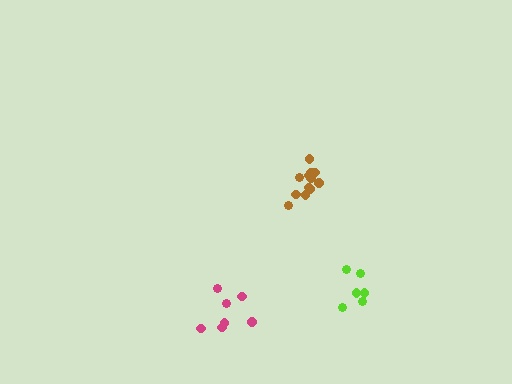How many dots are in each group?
Group 1: 7 dots, Group 2: 12 dots, Group 3: 6 dots (25 total).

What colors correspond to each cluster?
The clusters are colored: magenta, brown, lime.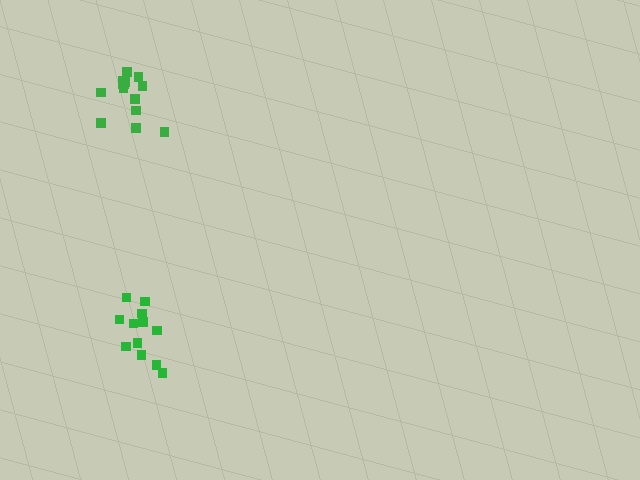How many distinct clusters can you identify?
There are 2 distinct clusters.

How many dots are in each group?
Group 1: 12 dots, Group 2: 14 dots (26 total).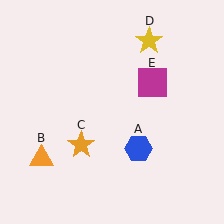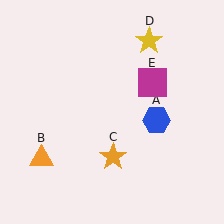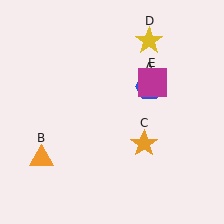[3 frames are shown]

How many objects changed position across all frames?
2 objects changed position: blue hexagon (object A), orange star (object C).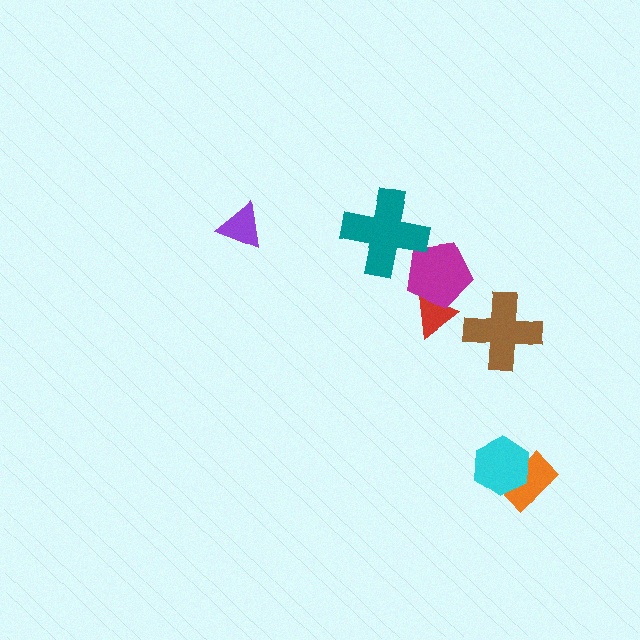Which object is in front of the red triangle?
The magenta pentagon is in front of the red triangle.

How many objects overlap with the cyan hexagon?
1 object overlaps with the cyan hexagon.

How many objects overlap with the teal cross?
1 object overlaps with the teal cross.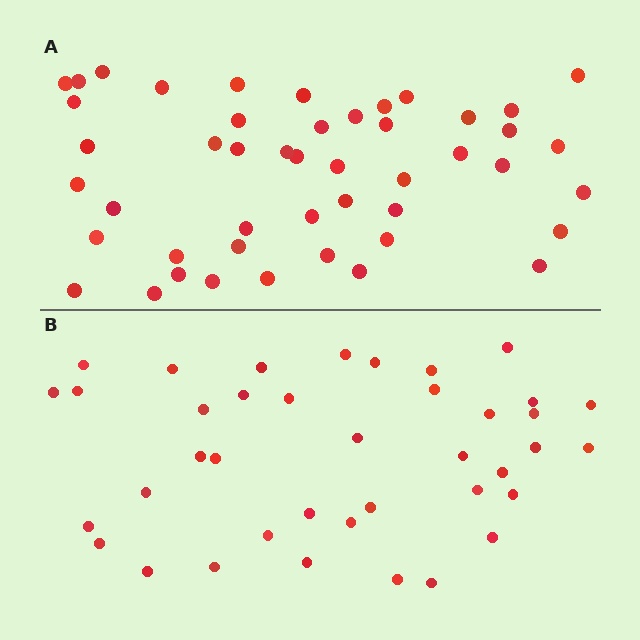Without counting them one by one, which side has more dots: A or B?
Region A (the top region) has more dots.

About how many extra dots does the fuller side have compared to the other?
Region A has roughly 8 or so more dots than region B.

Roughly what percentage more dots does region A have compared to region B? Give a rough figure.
About 20% more.